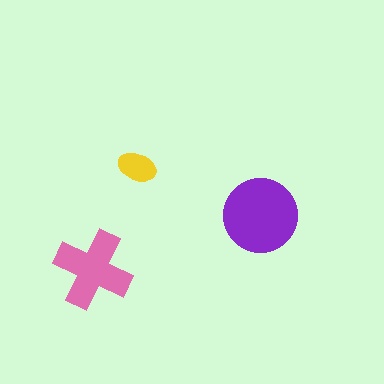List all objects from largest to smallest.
The purple circle, the pink cross, the yellow ellipse.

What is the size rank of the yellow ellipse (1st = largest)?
3rd.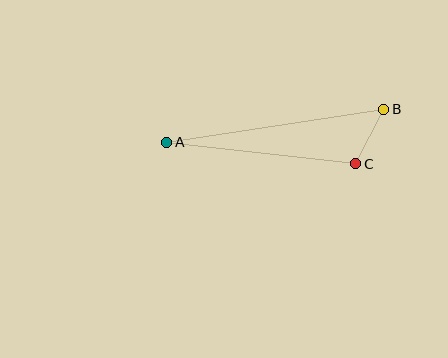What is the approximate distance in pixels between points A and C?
The distance between A and C is approximately 190 pixels.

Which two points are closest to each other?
Points B and C are closest to each other.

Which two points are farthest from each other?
Points A and B are farthest from each other.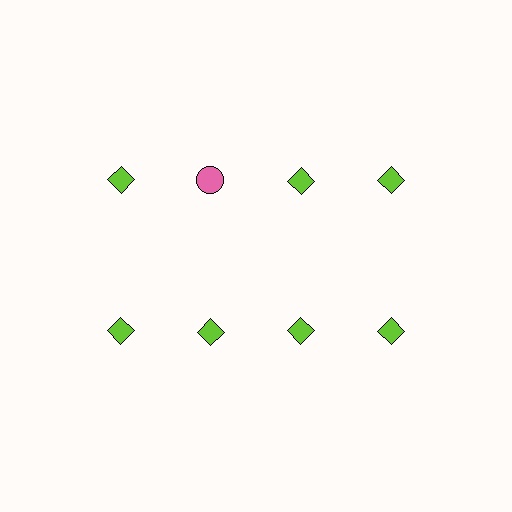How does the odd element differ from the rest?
It differs in both color (pink instead of lime) and shape (circle instead of diamond).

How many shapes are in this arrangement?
There are 8 shapes arranged in a grid pattern.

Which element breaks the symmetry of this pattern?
The pink circle in the top row, second from left column breaks the symmetry. All other shapes are lime diamonds.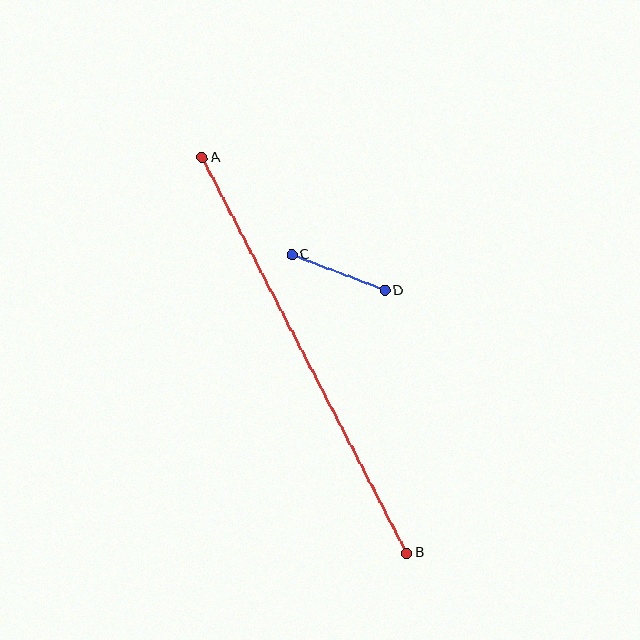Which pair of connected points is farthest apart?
Points A and B are farthest apart.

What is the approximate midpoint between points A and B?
The midpoint is at approximately (305, 355) pixels.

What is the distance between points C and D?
The distance is approximately 99 pixels.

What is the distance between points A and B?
The distance is approximately 446 pixels.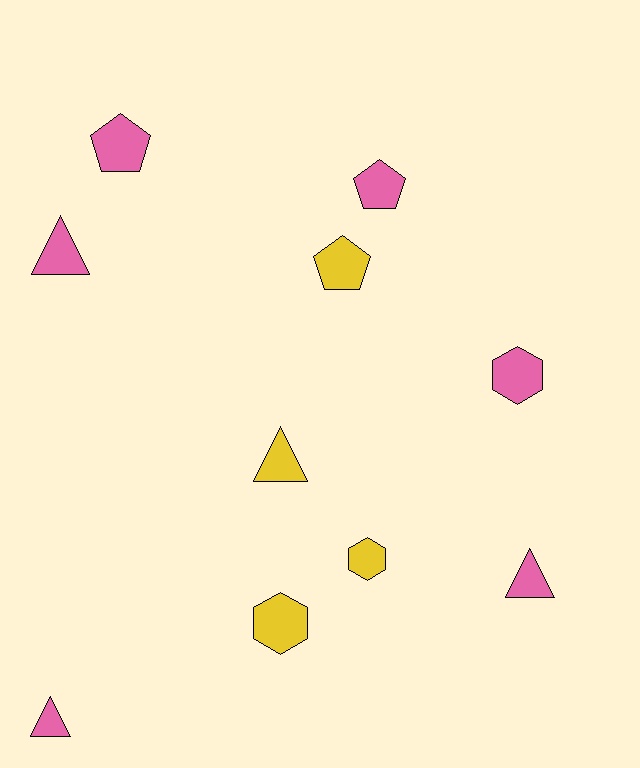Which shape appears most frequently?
Triangle, with 4 objects.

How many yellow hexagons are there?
There are 2 yellow hexagons.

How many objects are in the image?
There are 10 objects.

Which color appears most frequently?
Pink, with 6 objects.